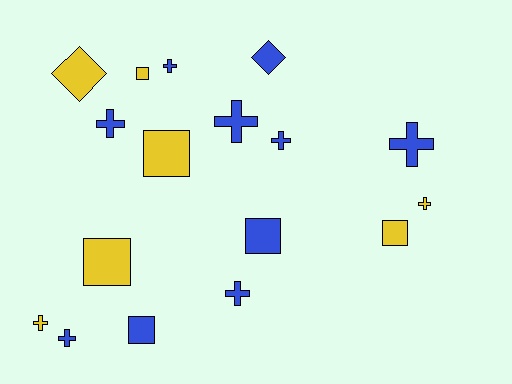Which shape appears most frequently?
Cross, with 9 objects.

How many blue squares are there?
There are 2 blue squares.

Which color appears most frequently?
Blue, with 10 objects.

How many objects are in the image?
There are 17 objects.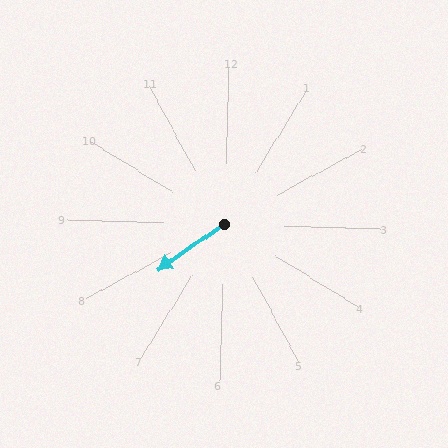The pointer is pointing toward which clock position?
Roughly 8 o'clock.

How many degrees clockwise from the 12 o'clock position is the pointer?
Approximately 234 degrees.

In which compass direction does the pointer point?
Southwest.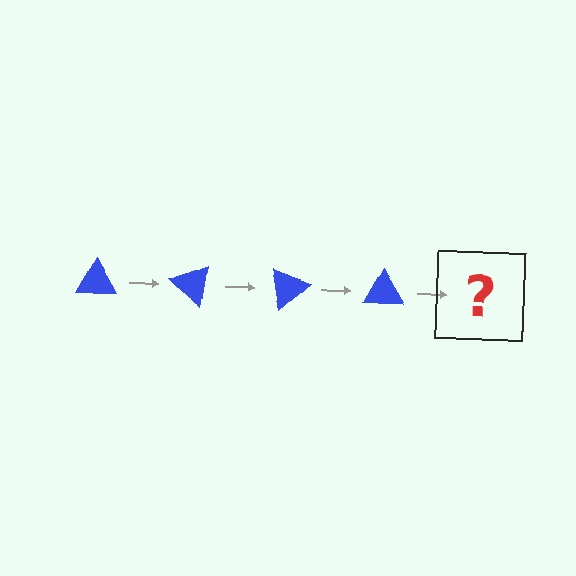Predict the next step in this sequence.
The next step is a blue triangle rotated 160 degrees.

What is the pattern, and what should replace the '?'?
The pattern is that the triangle rotates 40 degrees each step. The '?' should be a blue triangle rotated 160 degrees.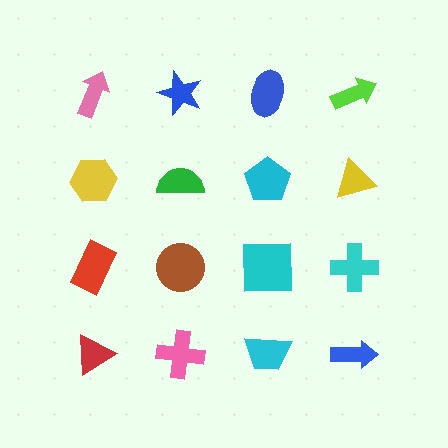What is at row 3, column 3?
A cyan square.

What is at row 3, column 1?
A red rectangle.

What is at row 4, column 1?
A red triangle.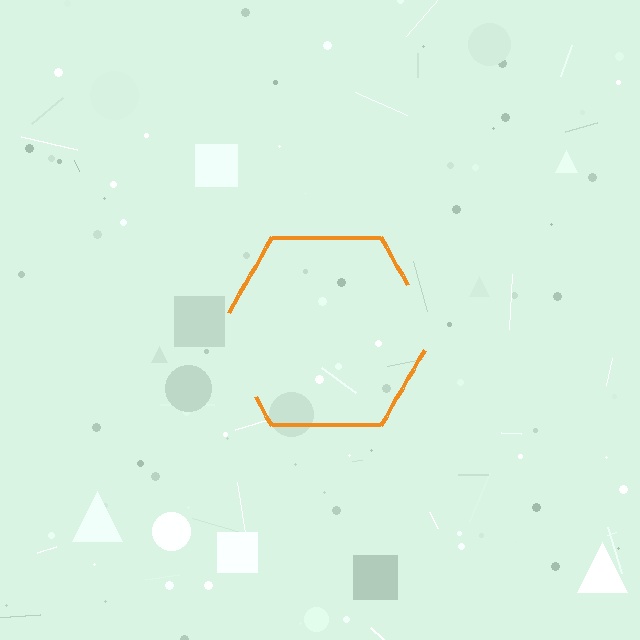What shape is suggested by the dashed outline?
The dashed outline suggests a hexagon.